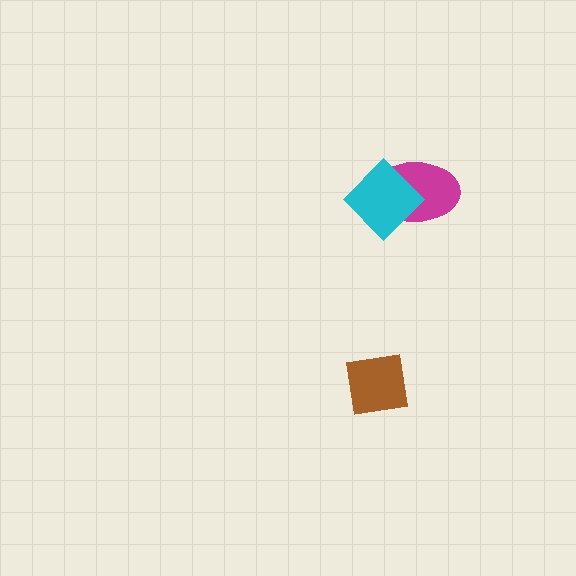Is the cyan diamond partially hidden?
No, no other shape covers it.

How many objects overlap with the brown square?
0 objects overlap with the brown square.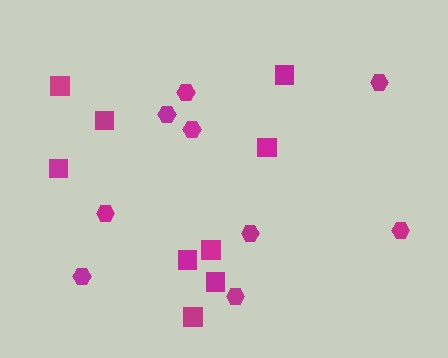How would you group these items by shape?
There are 2 groups: one group of hexagons (9) and one group of squares (9).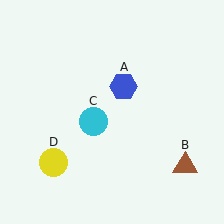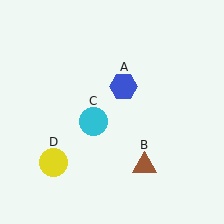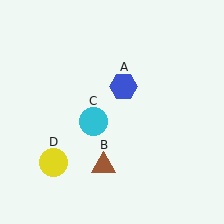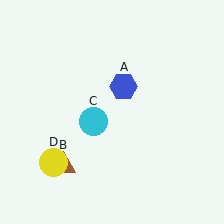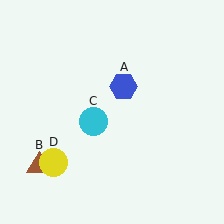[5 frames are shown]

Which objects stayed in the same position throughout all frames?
Blue hexagon (object A) and cyan circle (object C) and yellow circle (object D) remained stationary.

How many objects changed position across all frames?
1 object changed position: brown triangle (object B).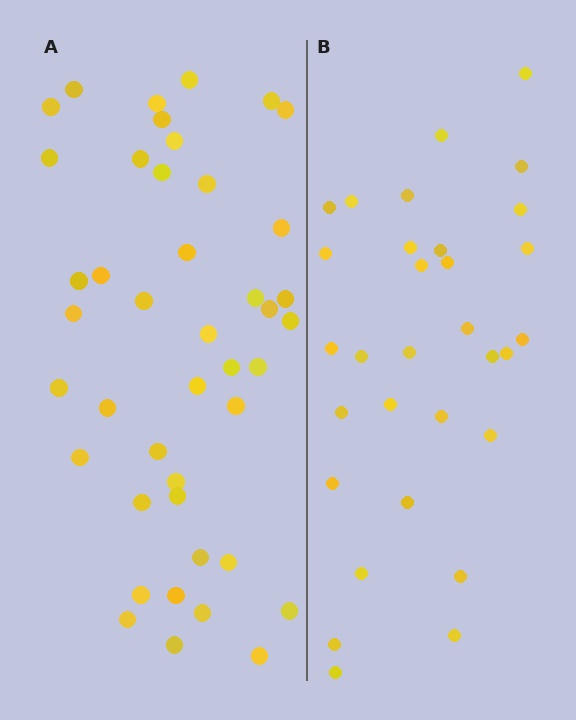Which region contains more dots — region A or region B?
Region A (the left region) has more dots.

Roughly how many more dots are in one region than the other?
Region A has roughly 12 or so more dots than region B.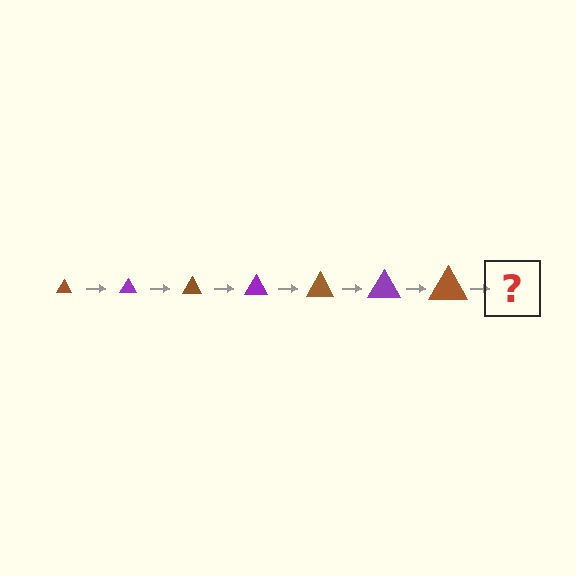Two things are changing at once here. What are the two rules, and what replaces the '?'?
The two rules are that the triangle grows larger each step and the color cycles through brown and purple. The '?' should be a purple triangle, larger than the previous one.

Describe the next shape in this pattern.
It should be a purple triangle, larger than the previous one.